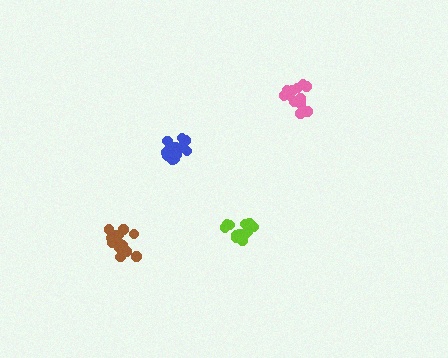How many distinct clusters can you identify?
There are 4 distinct clusters.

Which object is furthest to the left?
The brown cluster is leftmost.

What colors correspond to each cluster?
The clusters are colored: pink, lime, blue, brown.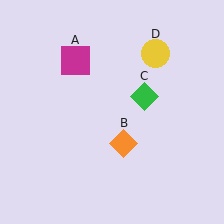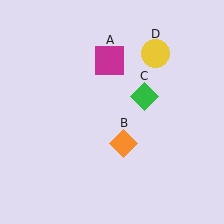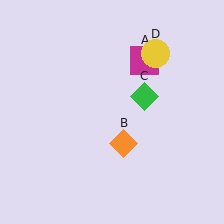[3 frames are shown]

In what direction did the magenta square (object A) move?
The magenta square (object A) moved right.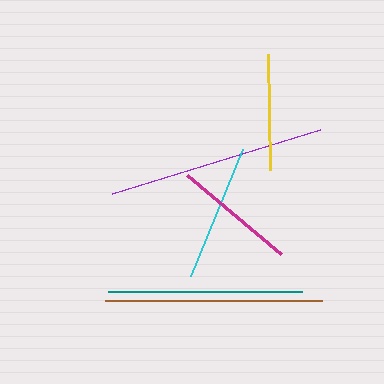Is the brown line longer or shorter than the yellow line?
The brown line is longer than the yellow line.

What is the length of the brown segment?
The brown segment is approximately 217 pixels long.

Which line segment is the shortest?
The yellow line is the shortest at approximately 117 pixels.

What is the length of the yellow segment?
The yellow segment is approximately 117 pixels long.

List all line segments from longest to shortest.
From longest to shortest: brown, purple, teal, cyan, magenta, yellow.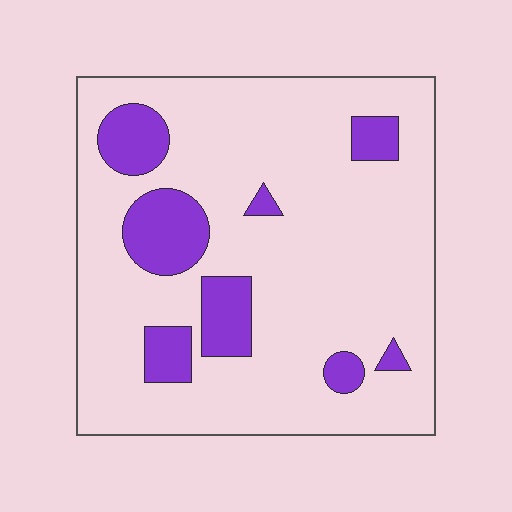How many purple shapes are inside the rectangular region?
8.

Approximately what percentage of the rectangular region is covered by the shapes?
Approximately 15%.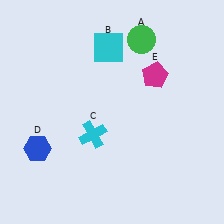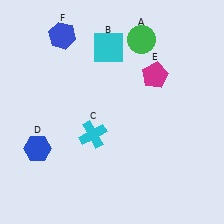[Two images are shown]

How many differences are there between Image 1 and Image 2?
There is 1 difference between the two images.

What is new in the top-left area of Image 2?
A blue hexagon (F) was added in the top-left area of Image 2.